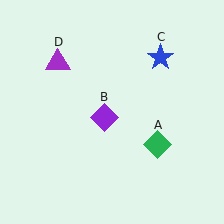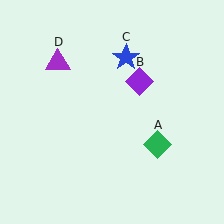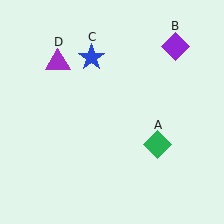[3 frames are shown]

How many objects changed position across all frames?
2 objects changed position: purple diamond (object B), blue star (object C).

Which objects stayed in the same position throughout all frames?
Green diamond (object A) and purple triangle (object D) remained stationary.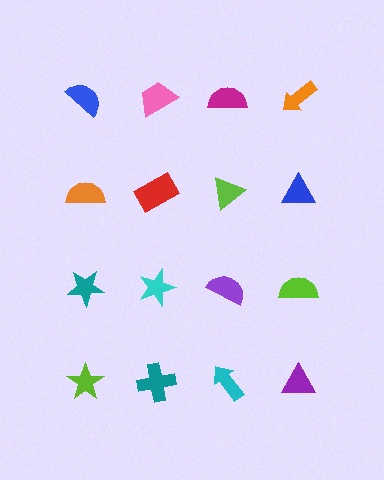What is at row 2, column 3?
A lime triangle.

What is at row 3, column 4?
A lime semicircle.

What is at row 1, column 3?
A magenta semicircle.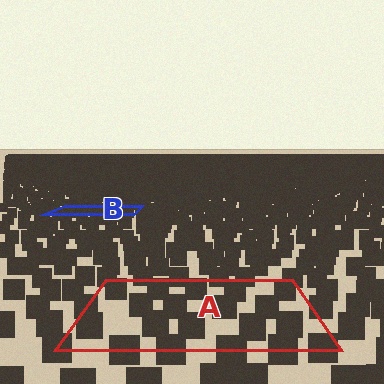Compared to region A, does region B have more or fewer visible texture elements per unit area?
Region B has more texture elements per unit area — they are packed more densely because it is farther away.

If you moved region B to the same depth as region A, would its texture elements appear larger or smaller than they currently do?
They would appear larger. At a closer depth, the same texture elements are projected at a bigger on-screen size.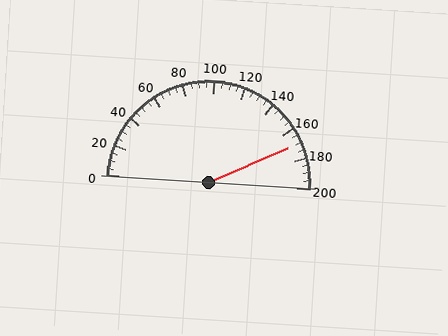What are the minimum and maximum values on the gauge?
The gauge ranges from 0 to 200.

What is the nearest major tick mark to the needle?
The nearest major tick mark is 160.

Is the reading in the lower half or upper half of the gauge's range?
The reading is in the upper half of the range (0 to 200).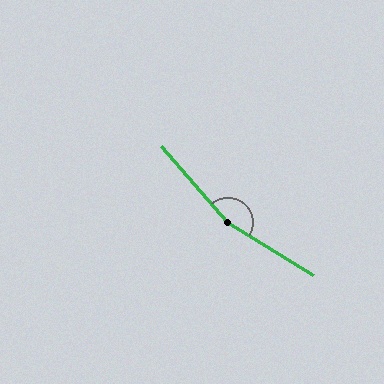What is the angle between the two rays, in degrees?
Approximately 163 degrees.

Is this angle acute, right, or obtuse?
It is obtuse.